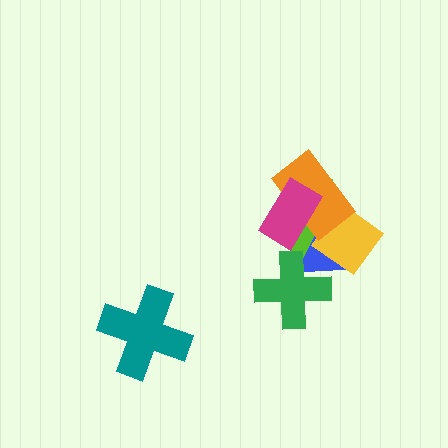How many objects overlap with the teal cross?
0 objects overlap with the teal cross.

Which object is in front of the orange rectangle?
The magenta rectangle is in front of the orange rectangle.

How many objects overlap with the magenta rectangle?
3 objects overlap with the magenta rectangle.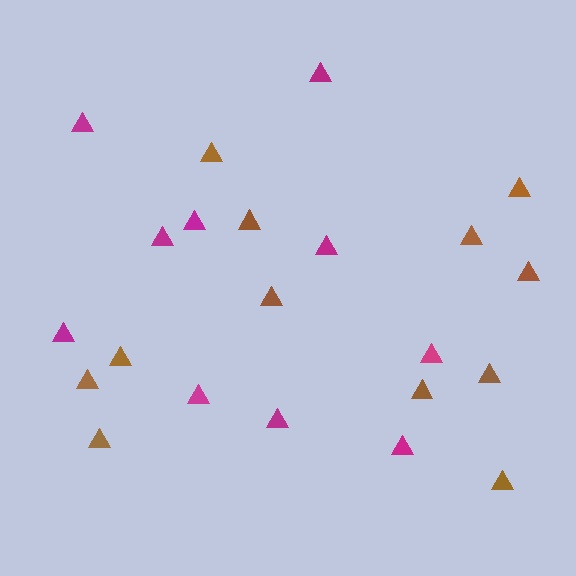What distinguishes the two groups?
There are 2 groups: one group of magenta triangles (10) and one group of brown triangles (12).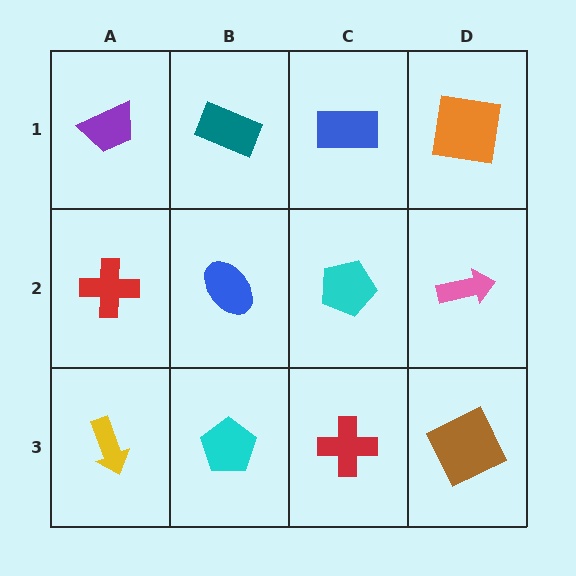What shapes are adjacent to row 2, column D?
An orange square (row 1, column D), a brown square (row 3, column D), a cyan pentagon (row 2, column C).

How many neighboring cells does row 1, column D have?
2.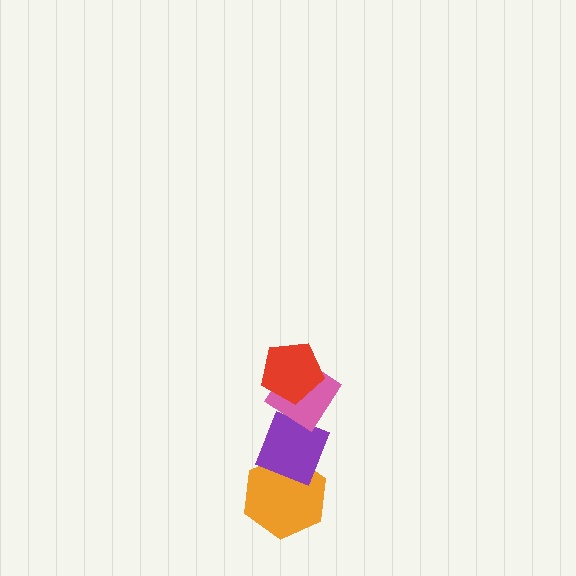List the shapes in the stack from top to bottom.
From top to bottom: the red pentagon, the pink diamond, the purple diamond, the orange hexagon.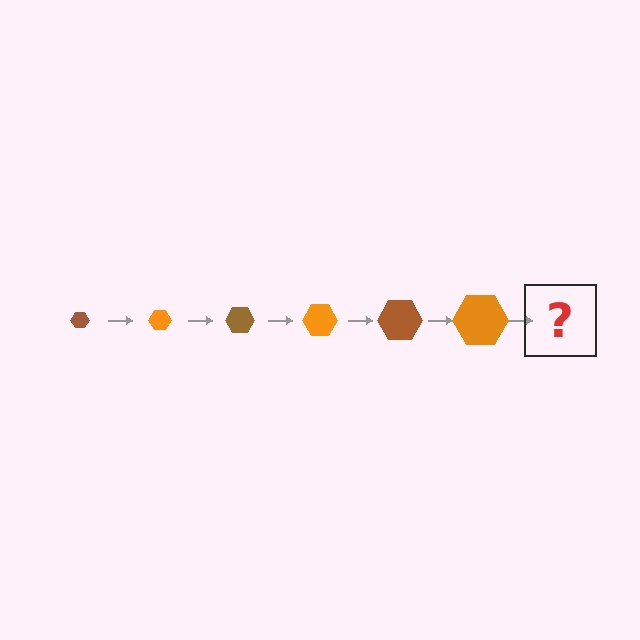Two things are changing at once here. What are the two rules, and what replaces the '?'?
The two rules are that the hexagon grows larger each step and the color cycles through brown and orange. The '?' should be a brown hexagon, larger than the previous one.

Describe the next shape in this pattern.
It should be a brown hexagon, larger than the previous one.